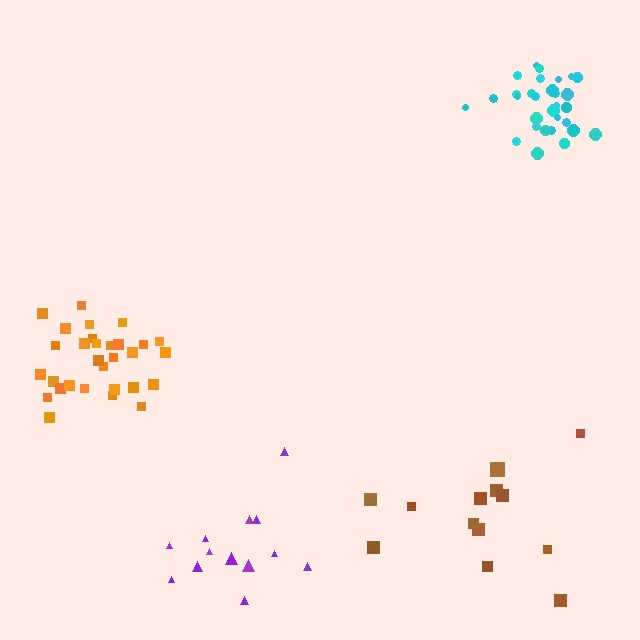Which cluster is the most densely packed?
Cyan.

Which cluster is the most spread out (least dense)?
Brown.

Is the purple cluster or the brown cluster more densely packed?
Purple.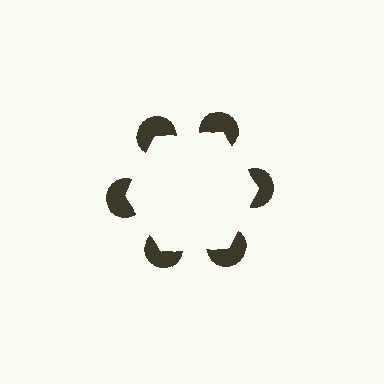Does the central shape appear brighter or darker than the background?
It typically appears slightly brighter than the background, even though no actual brightness change is drawn.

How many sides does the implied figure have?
6 sides.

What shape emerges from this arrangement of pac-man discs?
An illusory hexagon — its edges are inferred from the aligned wedge cuts in the pac-man discs, not physically drawn.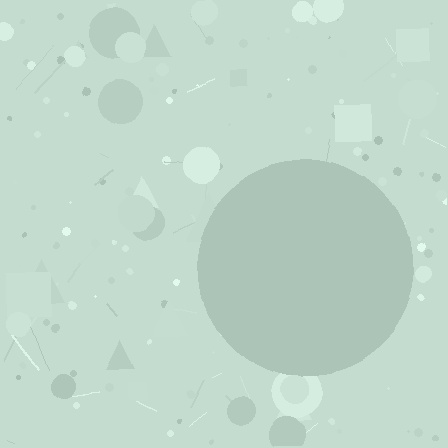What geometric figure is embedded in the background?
A circle is embedded in the background.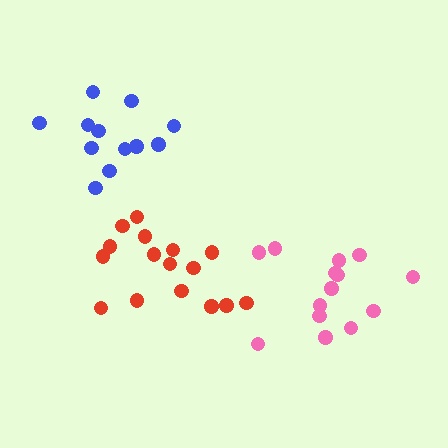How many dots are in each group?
Group 1: 16 dots, Group 2: 12 dots, Group 3: 14 dots (42 total).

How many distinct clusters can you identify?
There are 3 distinct clusters.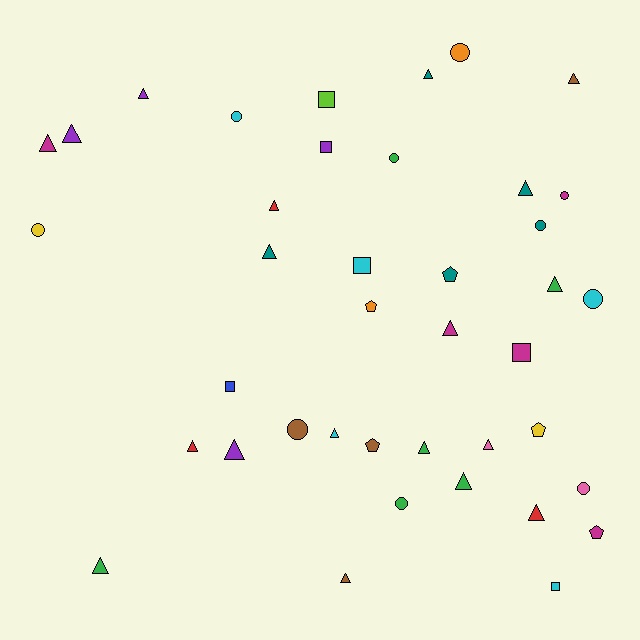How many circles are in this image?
There are 10 circles.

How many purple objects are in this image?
There are 4 purple objects.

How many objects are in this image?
There are 40 objects.